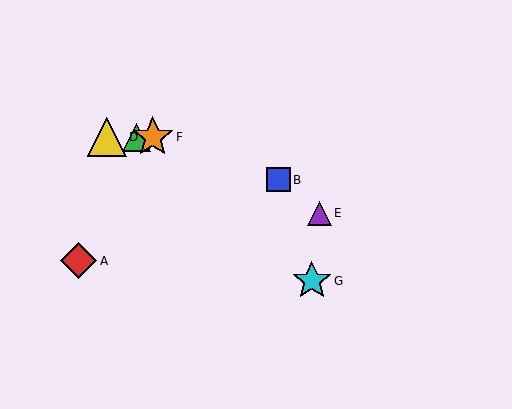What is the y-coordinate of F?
Object F is at y≈137.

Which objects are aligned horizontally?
Objects C, D, F are aligned horizontally.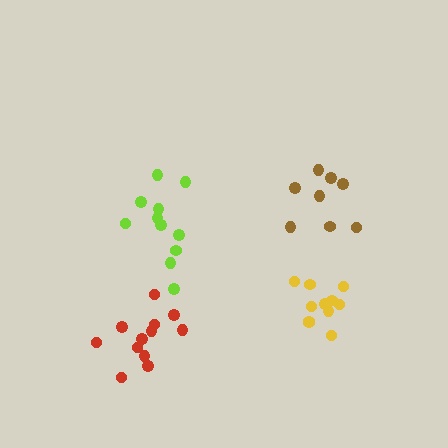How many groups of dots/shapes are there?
There are 4 groups.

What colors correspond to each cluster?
The clusters are colored: red, brown, lime, yellow.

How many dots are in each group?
Group 1: 12 dots, Group 2: 8 dots, Group 3: 11 dots, Group 4: 11 dots (42 total).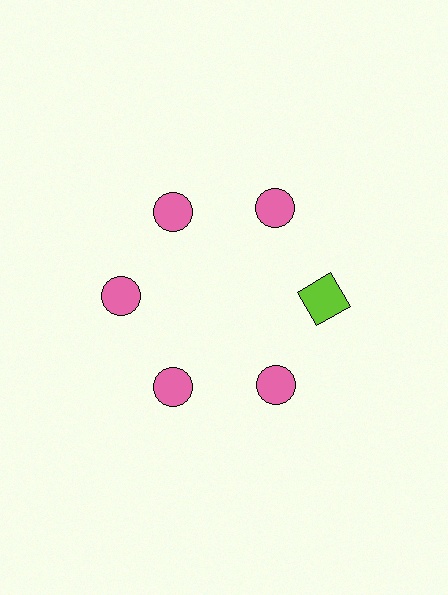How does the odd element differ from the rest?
It differs in both color (lime instead of pink) and shape (square instead of circle).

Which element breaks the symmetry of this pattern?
The lime square at roughly the 3 o'clock position breaks the symmetry. All other shapes are pink circles.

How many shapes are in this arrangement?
There are 6 shapes arranged in a ring pattern.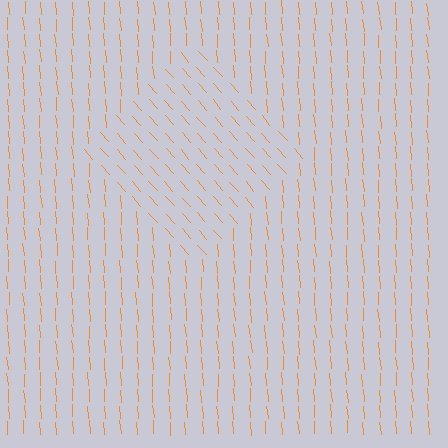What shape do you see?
I see a diamond.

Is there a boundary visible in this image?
Yes, there is a texture boundary formed by a change in line orientation.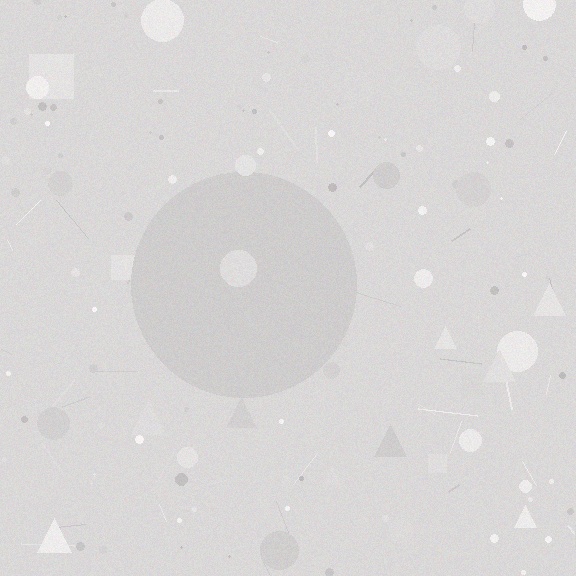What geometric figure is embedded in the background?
A circle is embedded in the background.